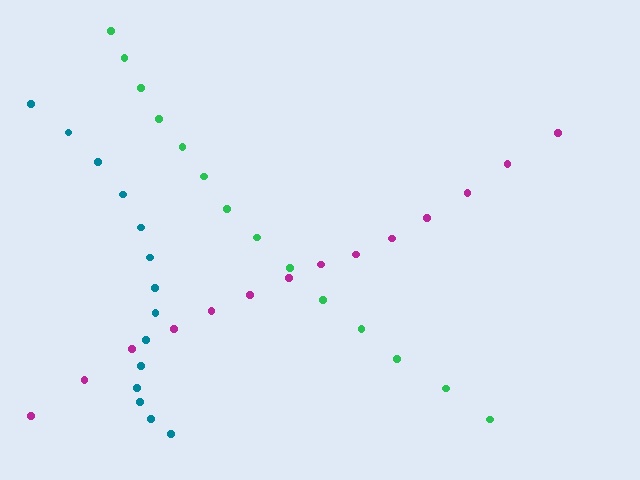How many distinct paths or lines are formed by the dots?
There are 3 distinct paths.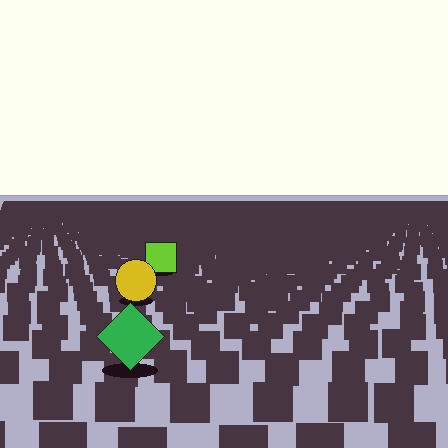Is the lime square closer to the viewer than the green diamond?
No. The green diamond is closer — you can tell from the texture gradient: the ground texture is coarser near it.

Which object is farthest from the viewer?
The lime square is farthest from the viewer. It appears smaller and the ground texture around it is denser.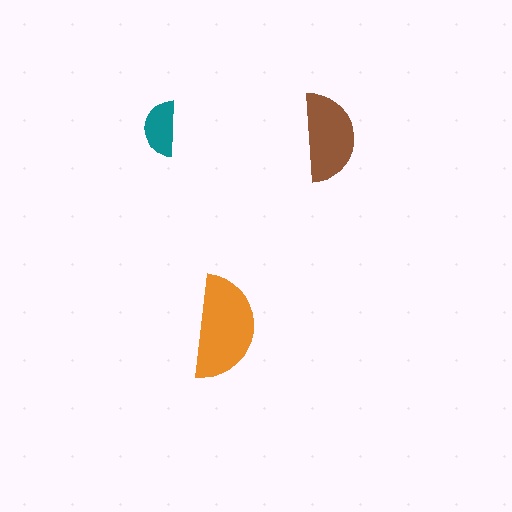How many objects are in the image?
There are 3 objects in the image.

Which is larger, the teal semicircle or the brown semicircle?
The brown one.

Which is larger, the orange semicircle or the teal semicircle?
The orange one.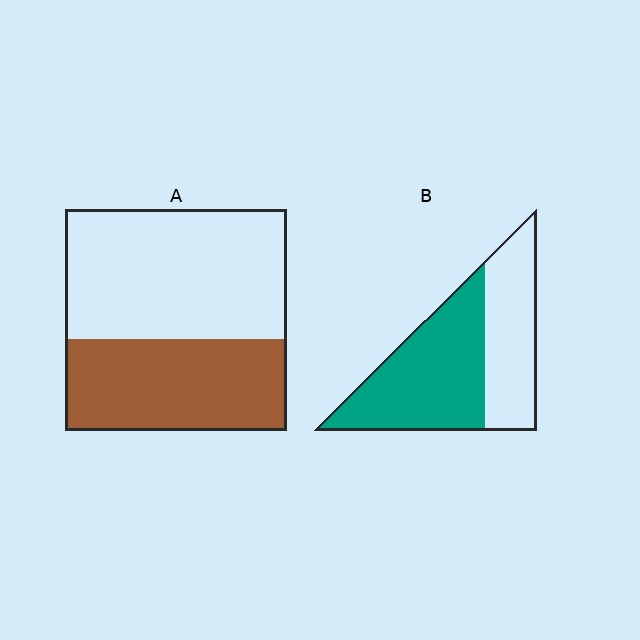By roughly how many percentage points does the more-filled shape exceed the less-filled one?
By roughly 15 percentage points (B over A).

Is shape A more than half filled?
No.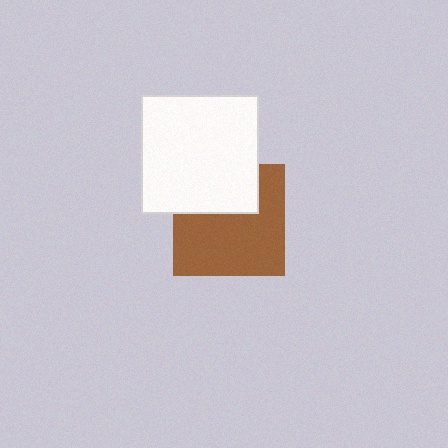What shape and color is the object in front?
The object in front is a white square.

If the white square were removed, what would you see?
You would see the complete brown square.